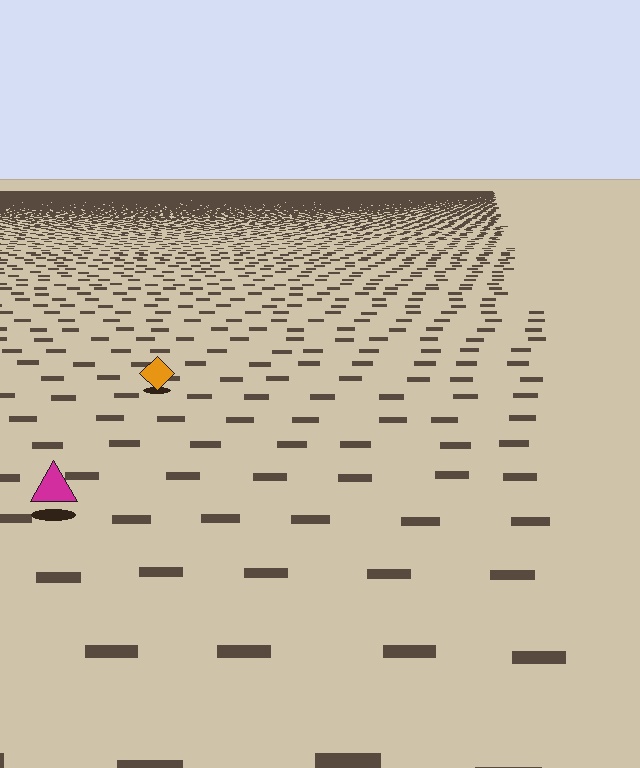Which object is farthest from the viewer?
The orange diamond is farthest from the viewer. It appears smaller and the ground texture around it is denser.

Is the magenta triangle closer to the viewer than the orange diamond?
Yes. The magenta triangle is closer — you can tell from the texture gradient: the ground texture is coarser near it.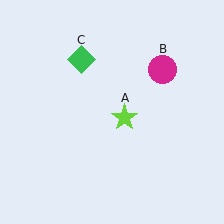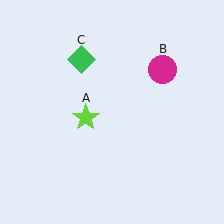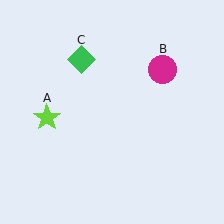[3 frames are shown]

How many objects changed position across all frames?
1 object changed position: lime star (object A).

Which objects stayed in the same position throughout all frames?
Magenta circle (object B) and green diamond (object C) remained stationary.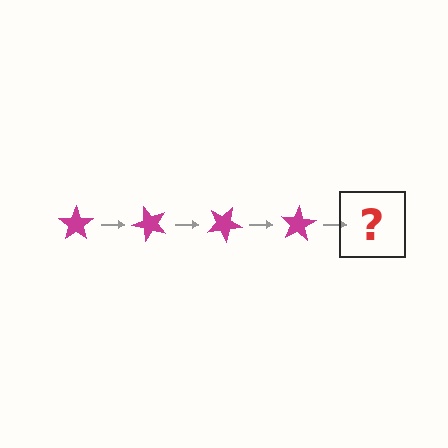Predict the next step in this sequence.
The next step is a magenta star rotated 200 degrees.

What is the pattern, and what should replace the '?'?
The pattern is that the star rotates 50 degrees each step. The '?' should be a magenta star rotated 200 degrees.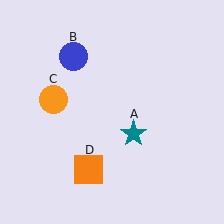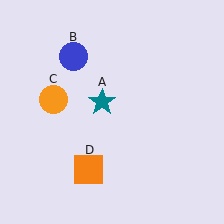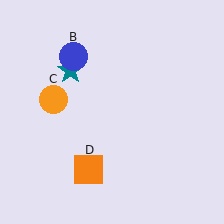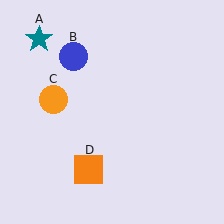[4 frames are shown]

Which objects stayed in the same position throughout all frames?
Blue circle (object B) and orange circle (object C) and orange square (object D) remained stationary.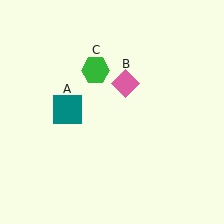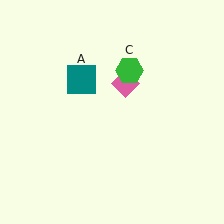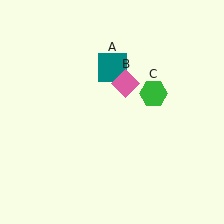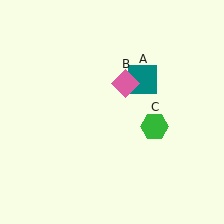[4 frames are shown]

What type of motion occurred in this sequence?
The teal square (object A), green hexagon (object C) rotated clockwise around the center of the scene.